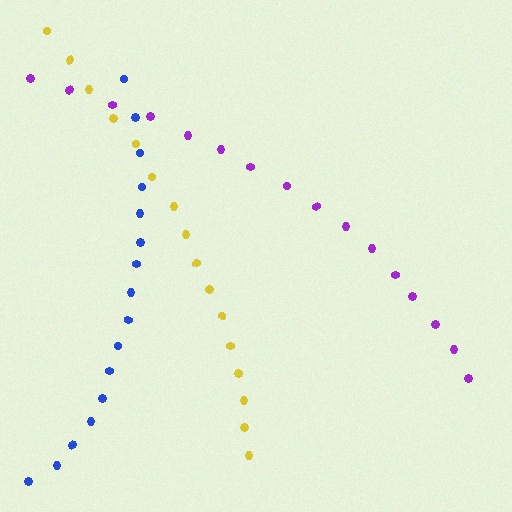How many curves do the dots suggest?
There are 3 distinct paths.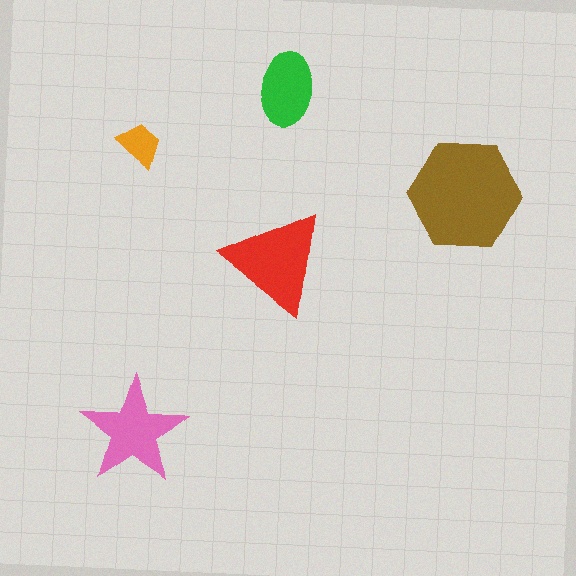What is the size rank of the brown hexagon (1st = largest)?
1st.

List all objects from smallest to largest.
The orange trapezoid, the green ellipse, the pink star, the red triangle, the brown hexagon.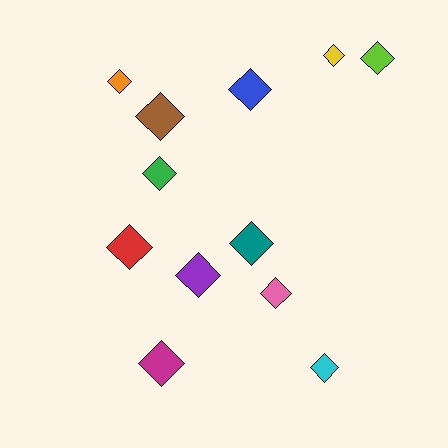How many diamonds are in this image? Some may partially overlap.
There are 12 diamonds.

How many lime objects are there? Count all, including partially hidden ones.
There is 1 lime object.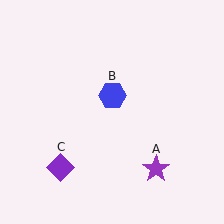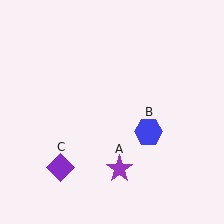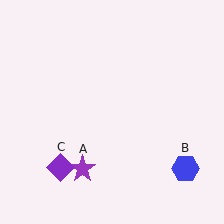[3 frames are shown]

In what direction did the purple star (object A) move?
The purple star (object A) moved left.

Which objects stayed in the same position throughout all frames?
Purple diamond (object C) remained stationary.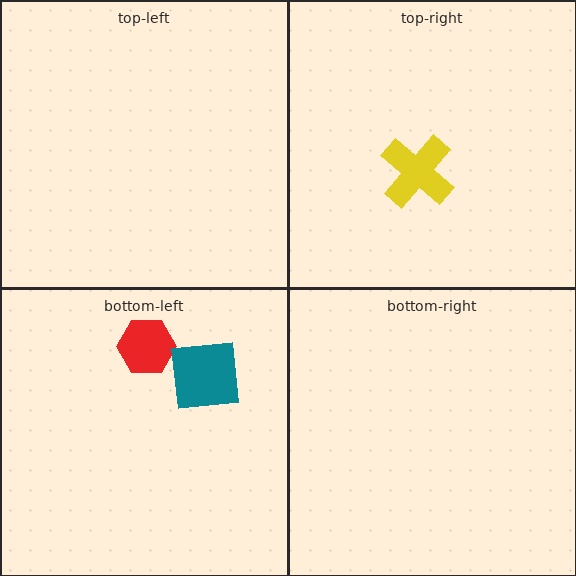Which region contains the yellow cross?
The top-right region.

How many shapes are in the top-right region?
1.